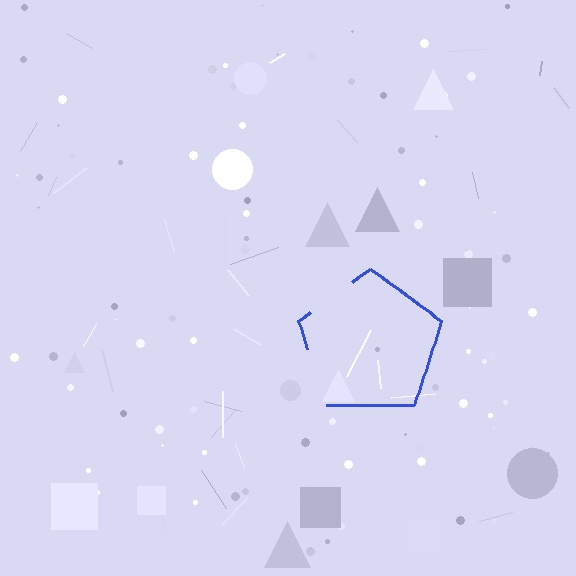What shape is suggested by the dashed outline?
The dashed outline suggests a pentagon.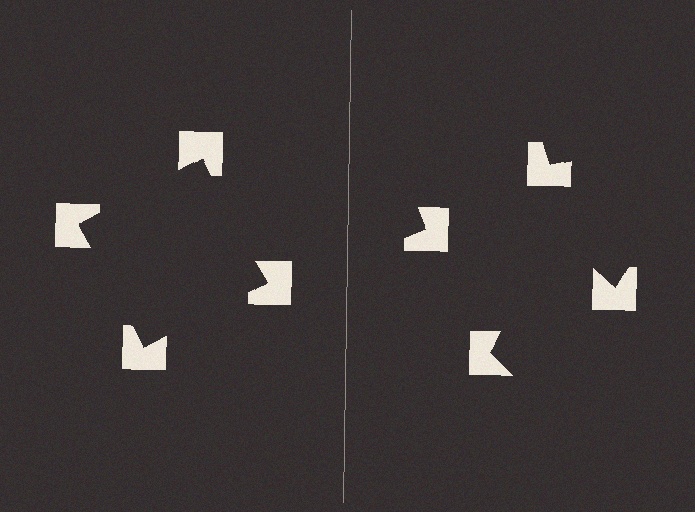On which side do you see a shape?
An illusory square appears on the left side. On the right side the wedge cuts are rotated, so no coherent shape forms.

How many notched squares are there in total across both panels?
8 — 4 on each side.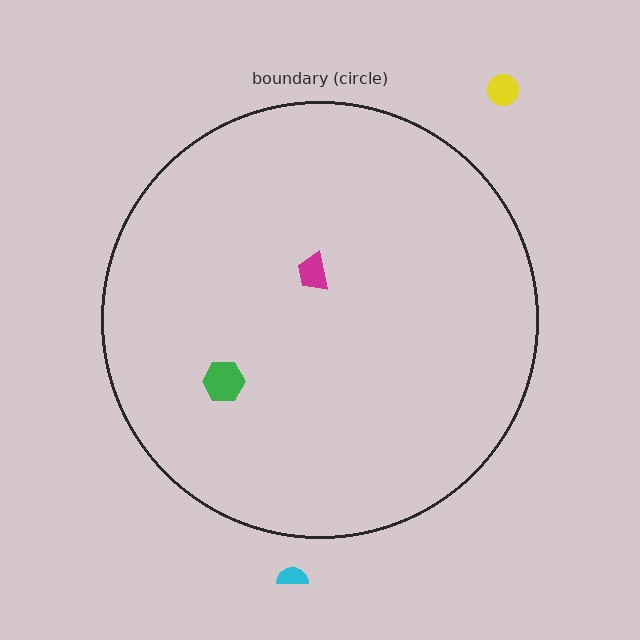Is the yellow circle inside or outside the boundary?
Outside.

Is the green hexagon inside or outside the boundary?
Inside.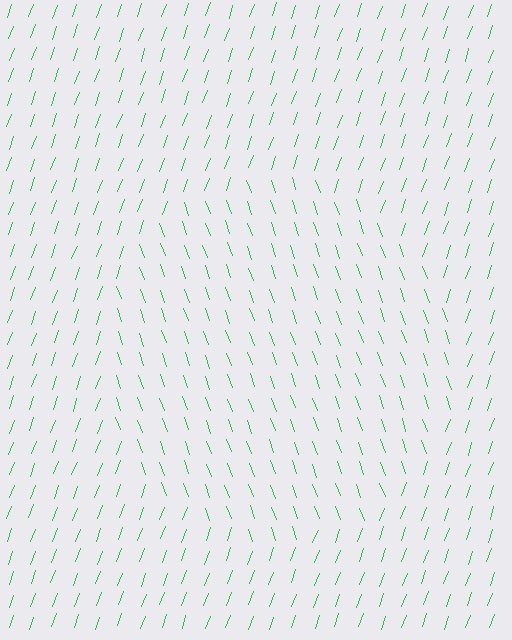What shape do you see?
I see a circle.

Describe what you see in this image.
The image is filled with small green line segments. A circle region in the image has lines oriented differently from the surrounding lines, creating a visible texture boundary.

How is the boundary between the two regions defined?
The boundary is defined purely by a change in line orientation (approximately 39 degrees difference). All lines are the same color and thickness.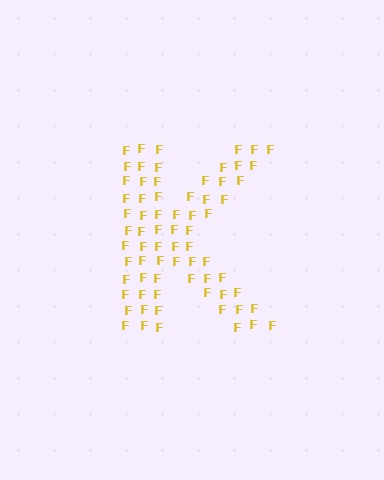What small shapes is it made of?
It is made of small letter F's.